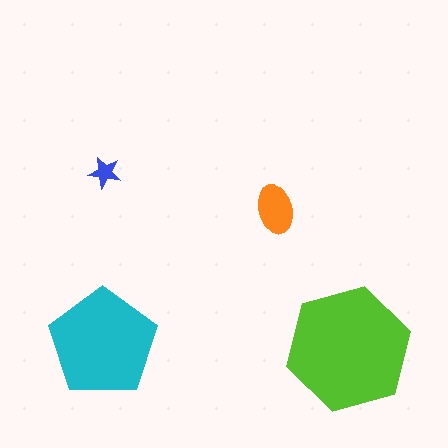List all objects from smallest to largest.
The blue star, the orange ellipse, the cyan pentagon, the lime hexagon.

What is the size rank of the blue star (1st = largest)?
4th.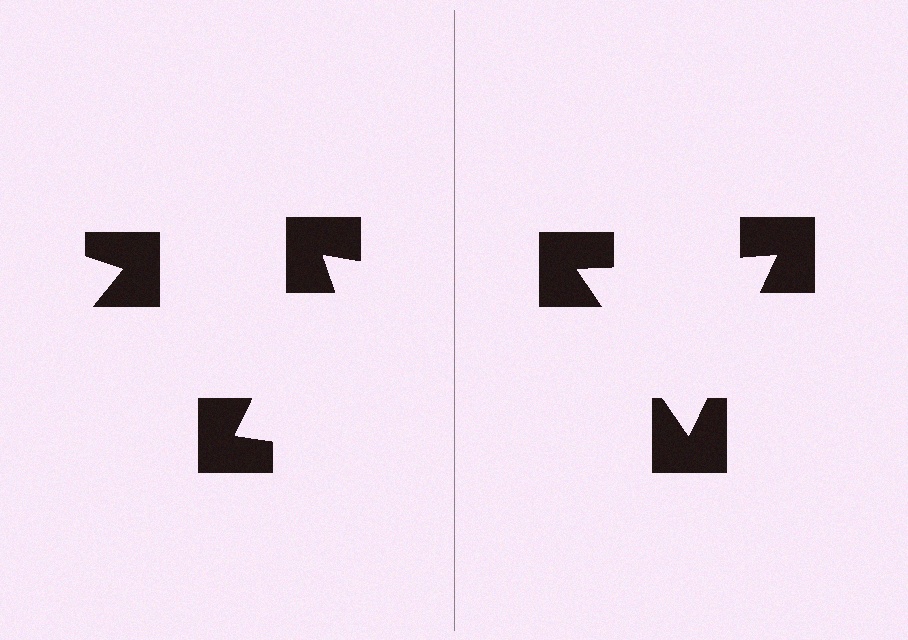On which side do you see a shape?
An illusory triangle appears on the right side. On the left side the wedge cuts are rotated, so no coherent shape forms.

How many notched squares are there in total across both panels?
6 — 3 on each side.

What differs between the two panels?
The notched squares are positioned identically on both sides; only the wedge orientations differ. On the right they align to a triangle; on the left they are misaligned.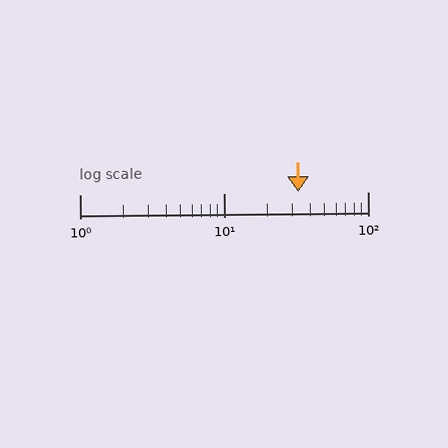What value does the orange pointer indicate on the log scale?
The pointer indicates approximately 33.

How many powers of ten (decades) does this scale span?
The scale spans 2 decades, from 1 to 100.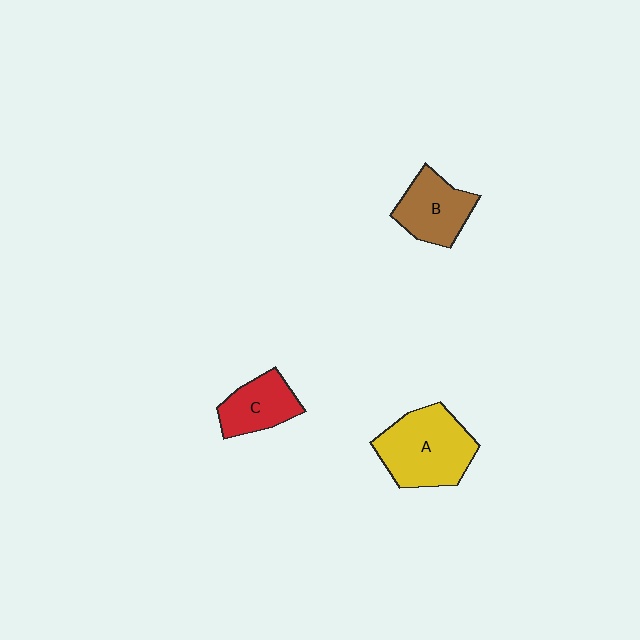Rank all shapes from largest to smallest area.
From largest to smallest: A (yellow), B (brown), C (red).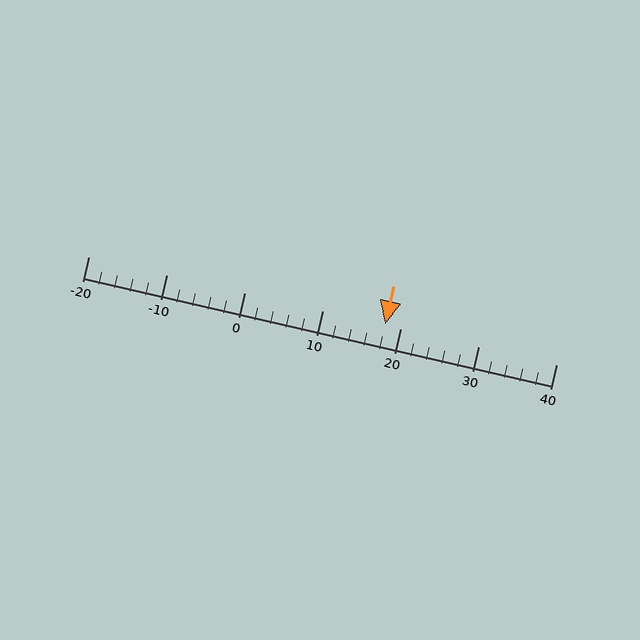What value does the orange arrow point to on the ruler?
The orange arrow points to approximately 18.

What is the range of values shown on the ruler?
The ruler shows values from -20 to 40.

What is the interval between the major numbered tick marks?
The major tick marks are spaced 10 units apart.